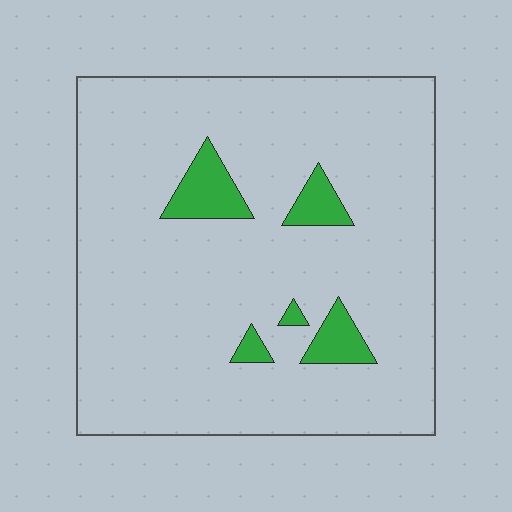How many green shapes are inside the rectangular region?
5.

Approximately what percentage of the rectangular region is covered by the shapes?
Approximately 10%.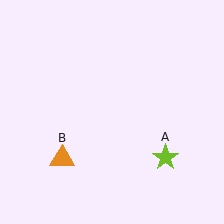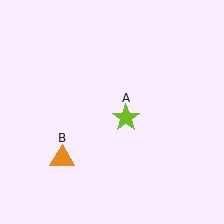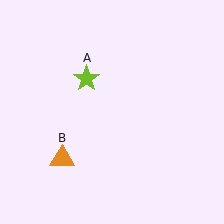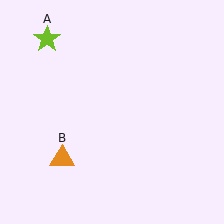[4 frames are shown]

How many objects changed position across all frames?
1 object changed position: lime star (object A).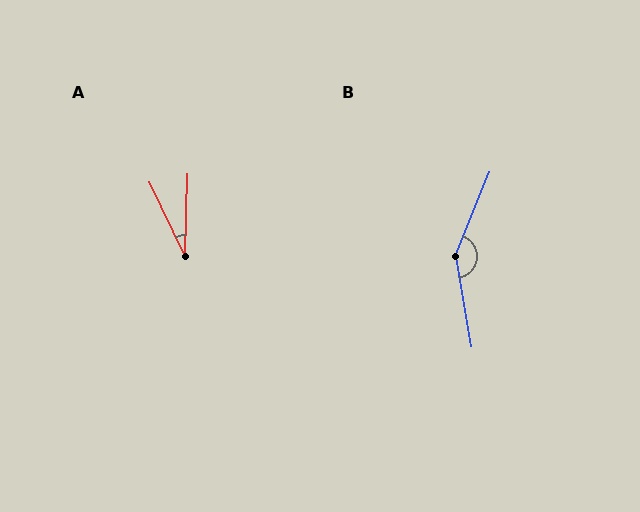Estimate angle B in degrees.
Approximately 148 degrees.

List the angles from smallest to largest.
A (27°), B (148°).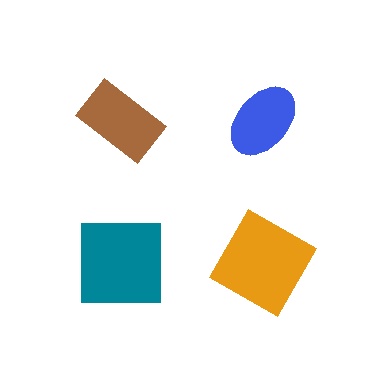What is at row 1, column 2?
A blue ellipse.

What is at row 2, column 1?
A teal square.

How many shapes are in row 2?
2 shapes.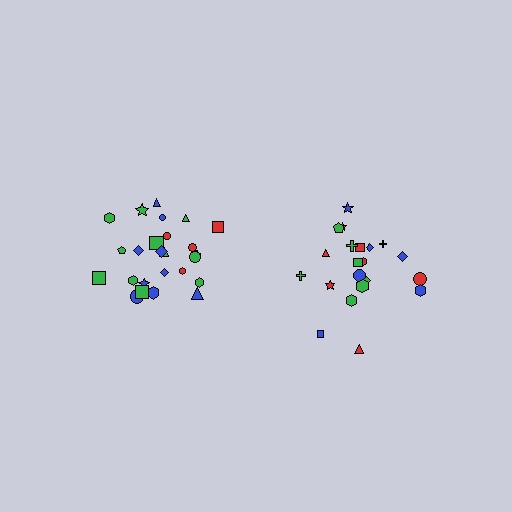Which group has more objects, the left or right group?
The left group.